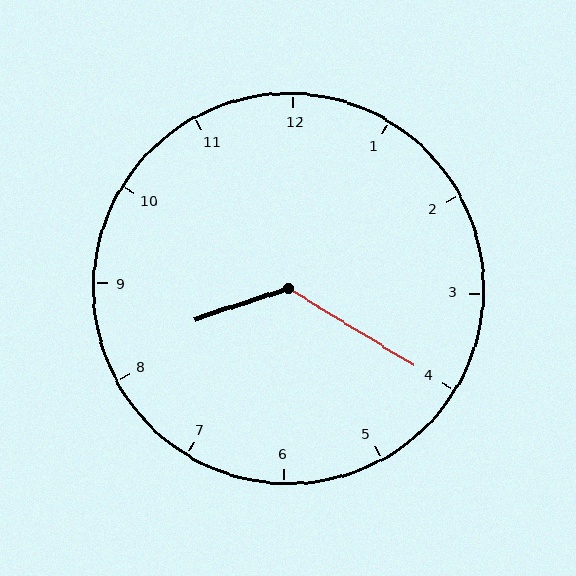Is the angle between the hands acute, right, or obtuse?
It is obtuse.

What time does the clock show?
8:20.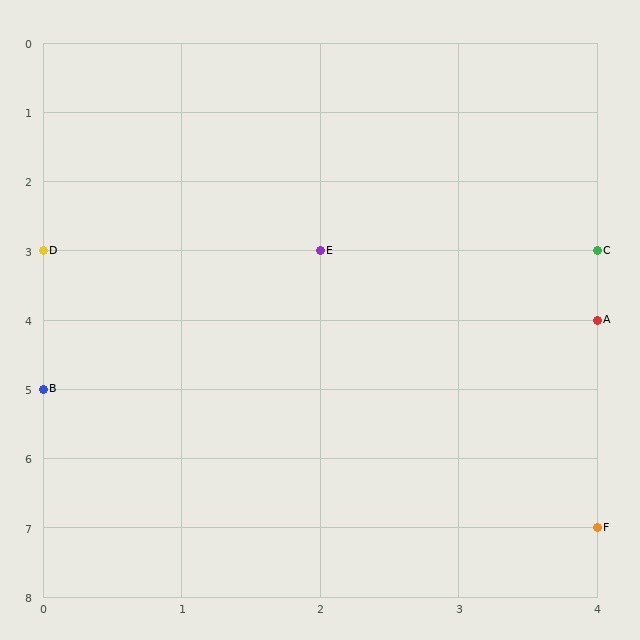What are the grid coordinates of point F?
Point F is at grid coordinates (4, 7).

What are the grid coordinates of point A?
Point A is at grid coordinates (4, 4).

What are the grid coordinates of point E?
Point E is at grid coordinates (2, 3).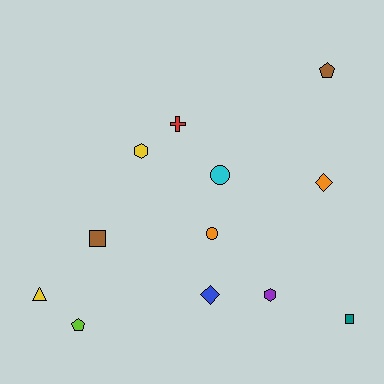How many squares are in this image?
There are 2 squares.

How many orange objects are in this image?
There are 2 orange objects.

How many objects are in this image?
There are 12 objects.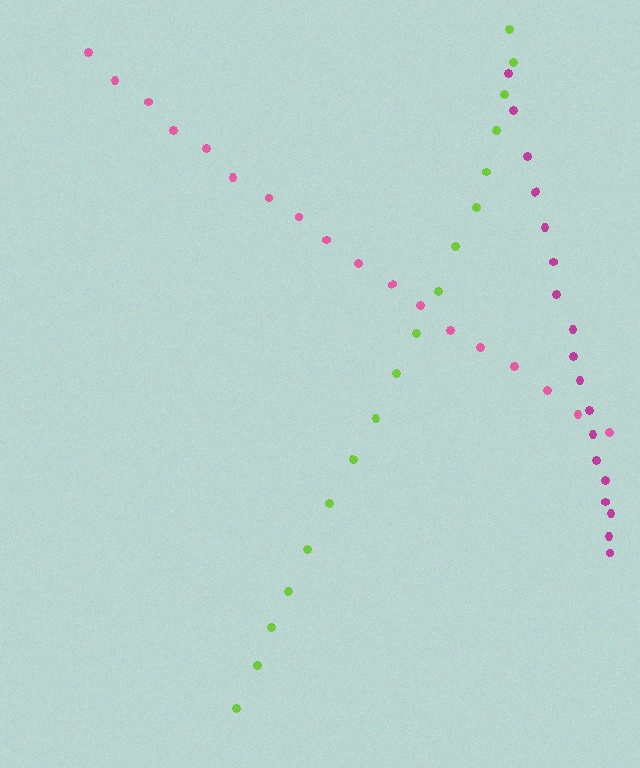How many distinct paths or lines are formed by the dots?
There are 3 distinct paths.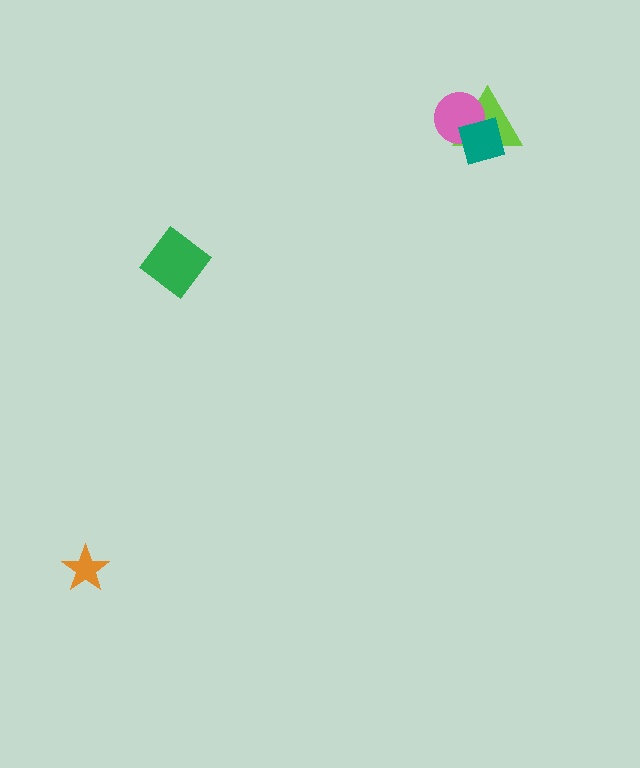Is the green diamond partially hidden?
No, no other shape covers it.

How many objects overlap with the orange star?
0 objects overlap with the orange star.